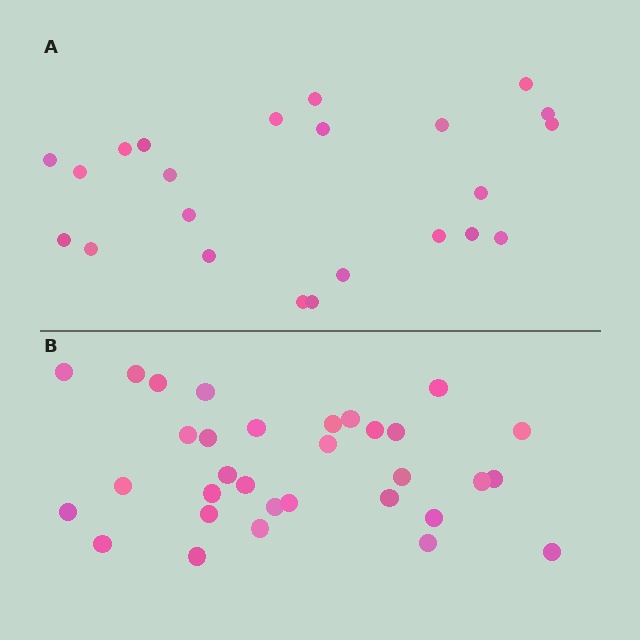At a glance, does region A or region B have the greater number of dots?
Region B (the bottom region) has more dots.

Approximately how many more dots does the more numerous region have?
Region B has roughly 8 or so more dots than region A.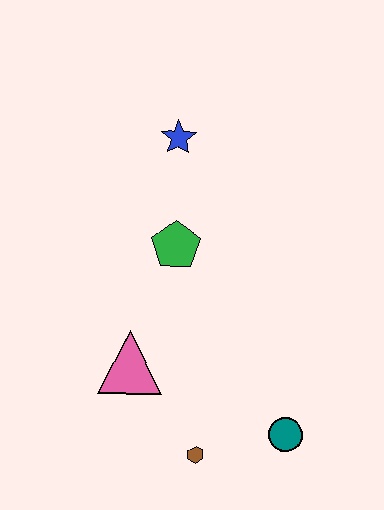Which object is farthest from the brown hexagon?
The blue star is farthest from the brown hexagon.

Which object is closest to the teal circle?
The brown hexagon is closest to the teal circle.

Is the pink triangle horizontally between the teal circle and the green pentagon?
No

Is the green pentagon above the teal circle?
Yes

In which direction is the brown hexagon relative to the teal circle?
The brown hexagon is to the left of the teal circle.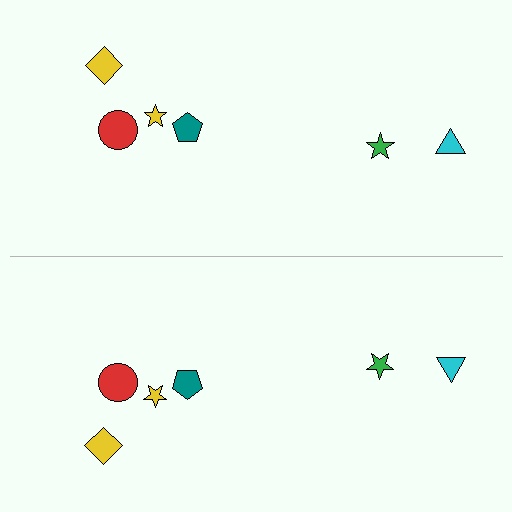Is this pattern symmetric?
Yes, this pattern has bilateral (reflection) symmetry.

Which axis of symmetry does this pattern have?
The pattern has a horizontal axis of symmetry running through the center of the image.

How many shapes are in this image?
There are 12 shapes in this image.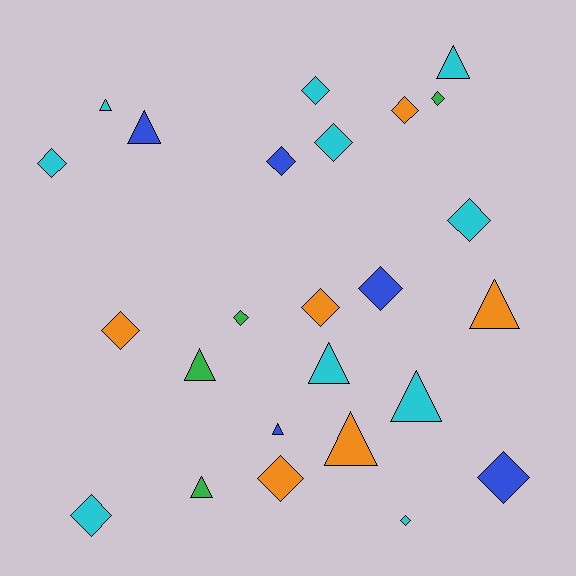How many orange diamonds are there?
There are 4 orange diamonds.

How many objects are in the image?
There are 25 objects.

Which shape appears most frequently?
Diamond, with 15 objects.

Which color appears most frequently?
Cyan, with 10 objects.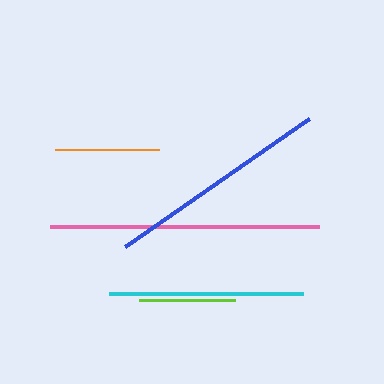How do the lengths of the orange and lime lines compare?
The orange and lime lines are approximately the same length.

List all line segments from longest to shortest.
From longest to shortest: pink, blue, cyan, orange, lime.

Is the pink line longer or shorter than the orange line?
The pink line is longer than the orange line.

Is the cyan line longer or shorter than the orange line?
The cyan line is longer than the orange line.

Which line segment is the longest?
The pink line is the longest at approximately 269 pixels.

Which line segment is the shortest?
The lime line is the shortest at approximately 96 pixels.